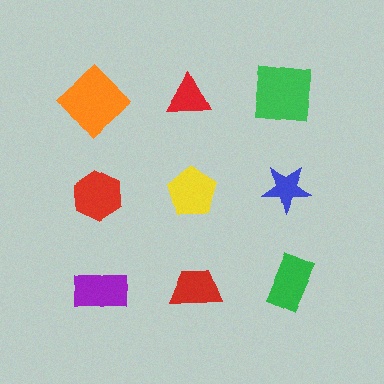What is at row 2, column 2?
A yellow pentagon.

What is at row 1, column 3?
A green square.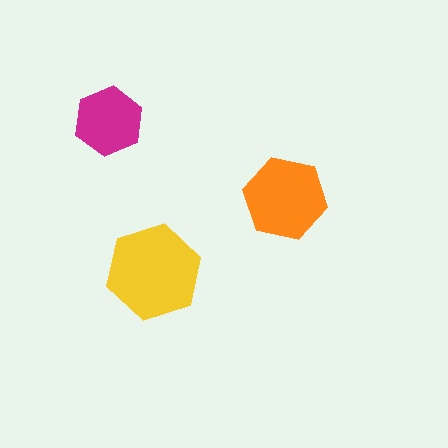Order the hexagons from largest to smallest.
the yellow one, the orange one, the magenta one.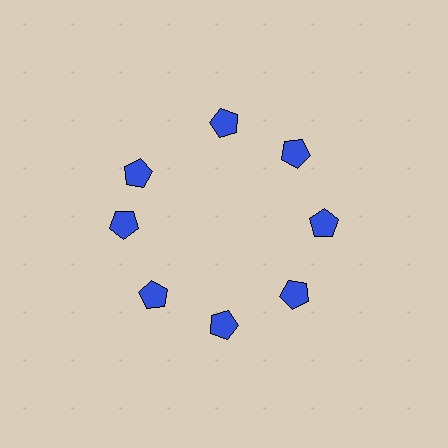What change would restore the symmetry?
The symmetry would be restored by rotating it back into even spacing with its neighbors so that all 8 pentagons sit at equal angles and equal distance from the center.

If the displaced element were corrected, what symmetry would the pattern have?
It would have 8-fold rotational symmetry — the pattern would map onto itself every 45 degrees.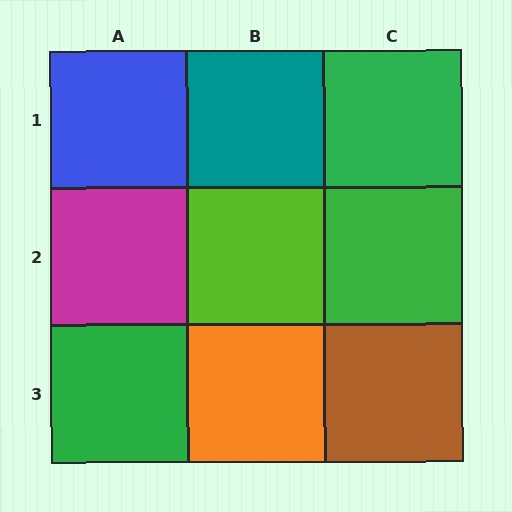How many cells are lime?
1 cell is lime.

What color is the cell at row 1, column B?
Teal.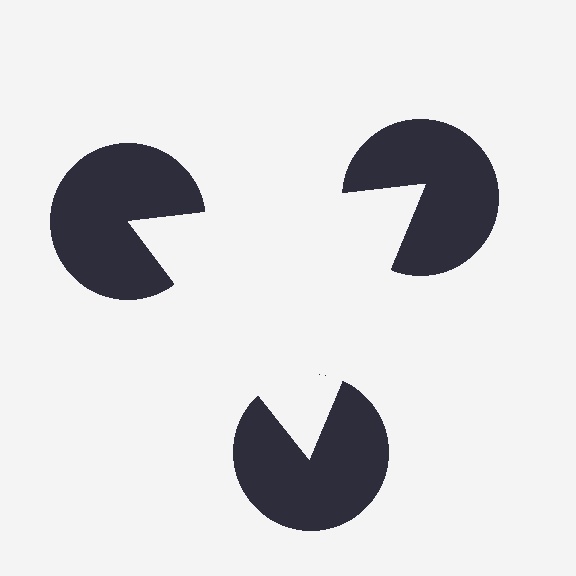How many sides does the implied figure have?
3 sides.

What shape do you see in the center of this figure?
An illusory triangle — its edges are inferred from the aligned wedge cuts in the pac-man discs, not physically drawn.